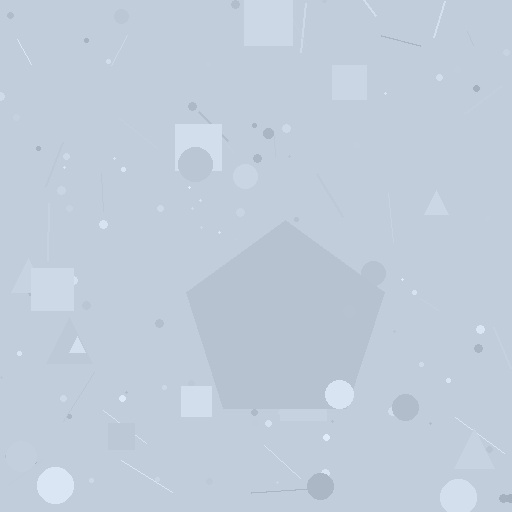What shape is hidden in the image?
A pentagon is hidden in the image.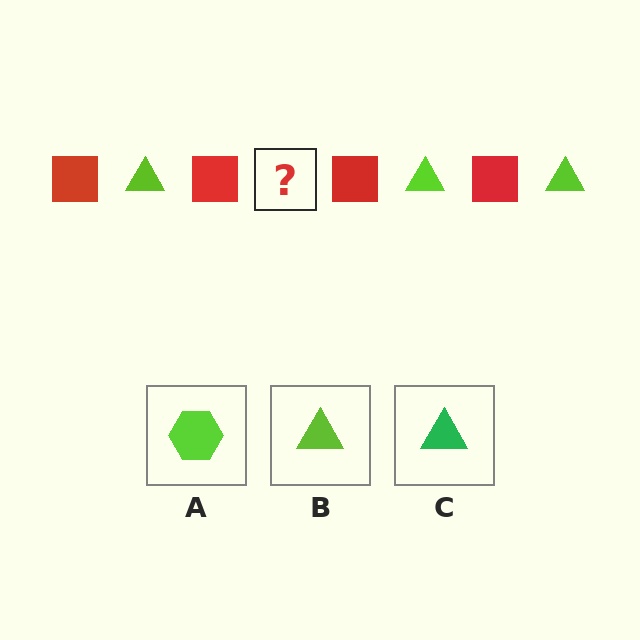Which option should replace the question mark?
Option B.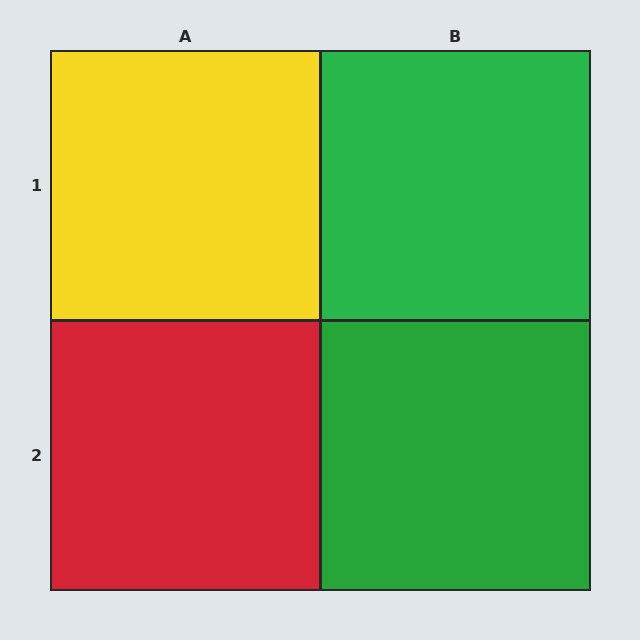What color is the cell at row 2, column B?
Green.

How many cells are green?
2 cells are green.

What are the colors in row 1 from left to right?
Yellow, green.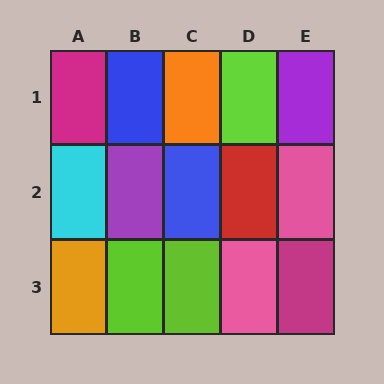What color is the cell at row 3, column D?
Pink.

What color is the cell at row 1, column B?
Blue.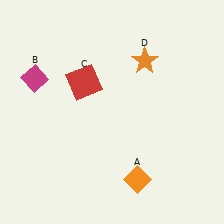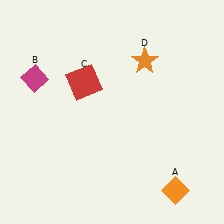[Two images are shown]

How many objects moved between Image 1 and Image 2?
1 object moved between the two images.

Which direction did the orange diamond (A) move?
The orange diamond (A) moved right.